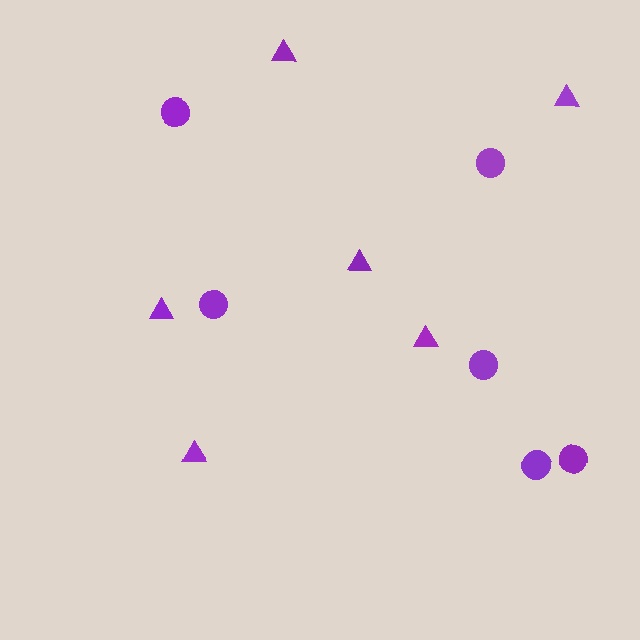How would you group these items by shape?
There are 2 groups: one group of circles (6) and one group of triangles (6).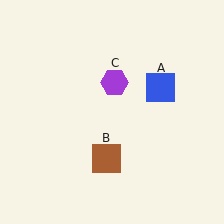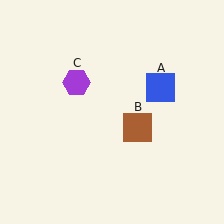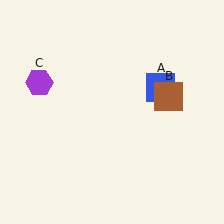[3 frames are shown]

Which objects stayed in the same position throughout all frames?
Blue square (object A) remained stationary.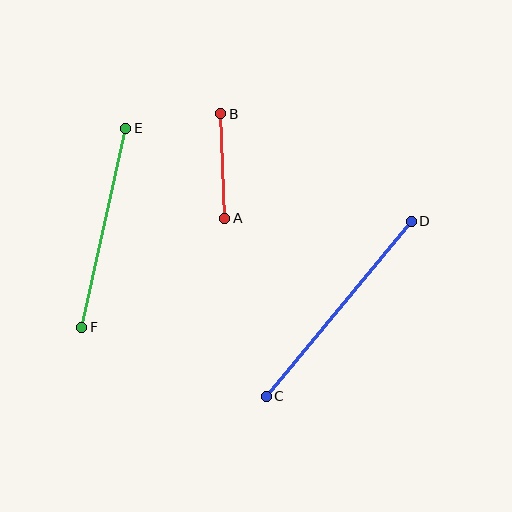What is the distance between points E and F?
The distance is approximately 204 pixels.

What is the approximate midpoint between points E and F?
The midpoint is at approximately (104, 228) pixels.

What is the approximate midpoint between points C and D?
The midpoint is at approximately (339, 309) pixels.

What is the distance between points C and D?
The distance is approximately 228 pixels.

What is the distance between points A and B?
The distance is approximately 105 pixels.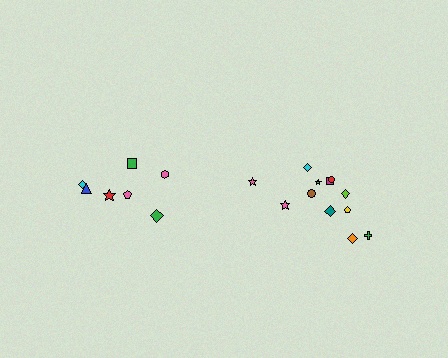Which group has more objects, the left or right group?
The right group.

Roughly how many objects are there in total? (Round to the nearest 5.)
Roughly 20 objects in total.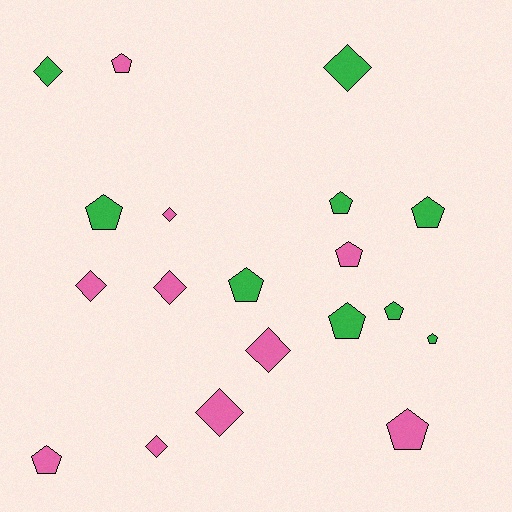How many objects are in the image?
There are 19 objects.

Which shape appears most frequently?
Pentagon, with 11 objects.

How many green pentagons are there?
There are 7 green pentagons.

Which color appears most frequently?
Pink, with 10 objects.